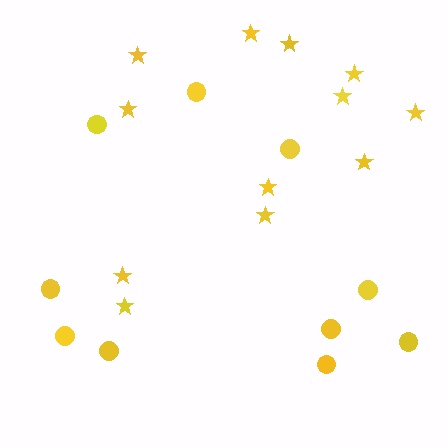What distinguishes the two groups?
There are 2 groups: one group of circles (10) and one group of stars (12).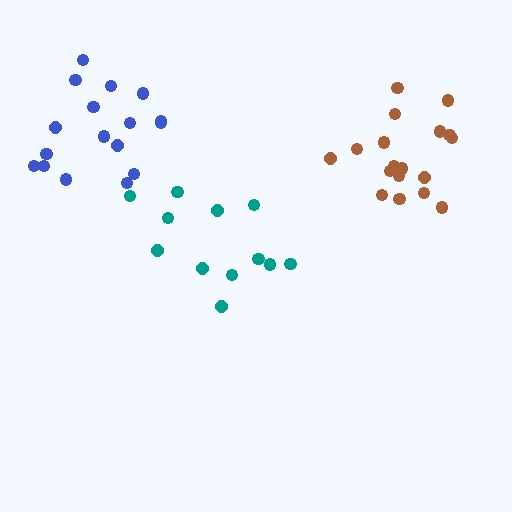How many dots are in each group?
Group 1: 12 dots, Group 2: 18 dots, Group 3: 17 dots (47 total).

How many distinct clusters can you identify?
There are 3 distinct clusters.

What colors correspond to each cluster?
The clusters are colored: teal, brown, blue.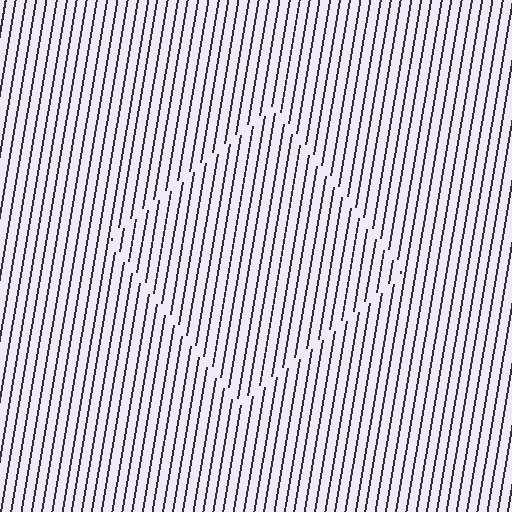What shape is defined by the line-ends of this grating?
An illusory square. The interior of the shape contains the same grating, shifted by half a period — the contour is defined by the phase discontinuity where line-ends from the inner and outer gratings abut.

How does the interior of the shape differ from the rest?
The interior of the shape contains the same grating, shifted by half a period — the contour is defined by the phase discontinuity where line-ends from the inner and outer gratings abut.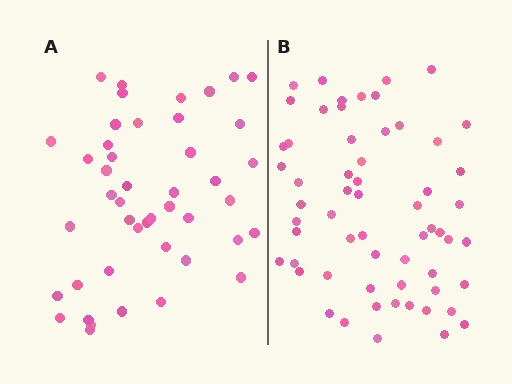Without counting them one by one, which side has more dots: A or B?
Region B (the right region) has more dots.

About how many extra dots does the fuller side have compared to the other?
Region B has approximately 15 more dots than region A.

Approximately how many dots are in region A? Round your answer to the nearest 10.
About 40 dots. (The exact count is 45, which rounds to 40.)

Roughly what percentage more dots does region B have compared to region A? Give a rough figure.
About 35% more.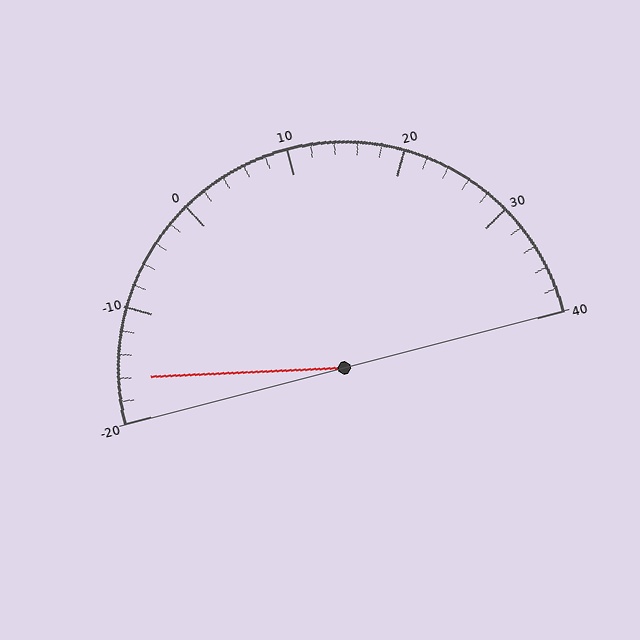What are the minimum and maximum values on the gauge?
The gauge ranges from -20 to 40.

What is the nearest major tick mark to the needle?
The nearest major tick mark is -20.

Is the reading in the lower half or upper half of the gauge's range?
The reading is in the lower half of the range (-20 to 40).